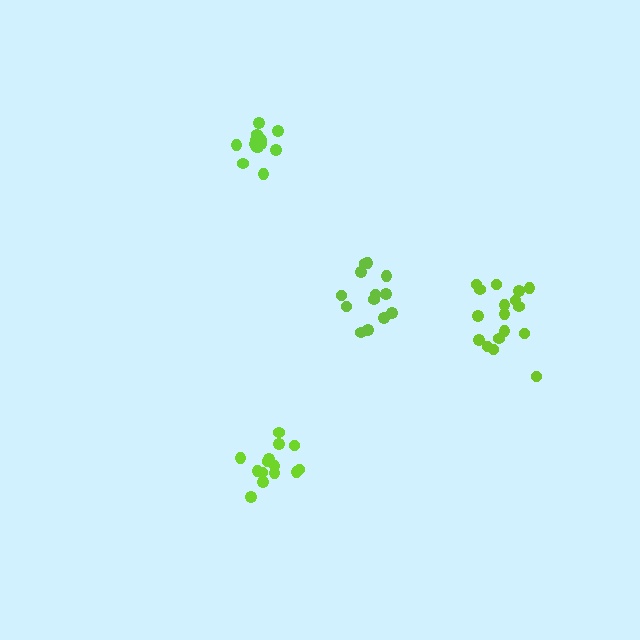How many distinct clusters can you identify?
There are 4 distinct clusters.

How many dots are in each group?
Group 1: 17 dots, Group 2: 13 dots, Group 3: 13 dots, Group 4: 14 dots (57 total).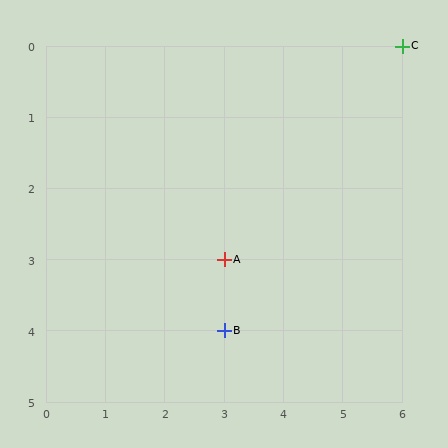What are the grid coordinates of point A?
Point A is at grid coordinates (3, 3).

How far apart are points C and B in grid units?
Points C and B are 3 columns and 4 rows apart (about 5.0 grid units diagonally).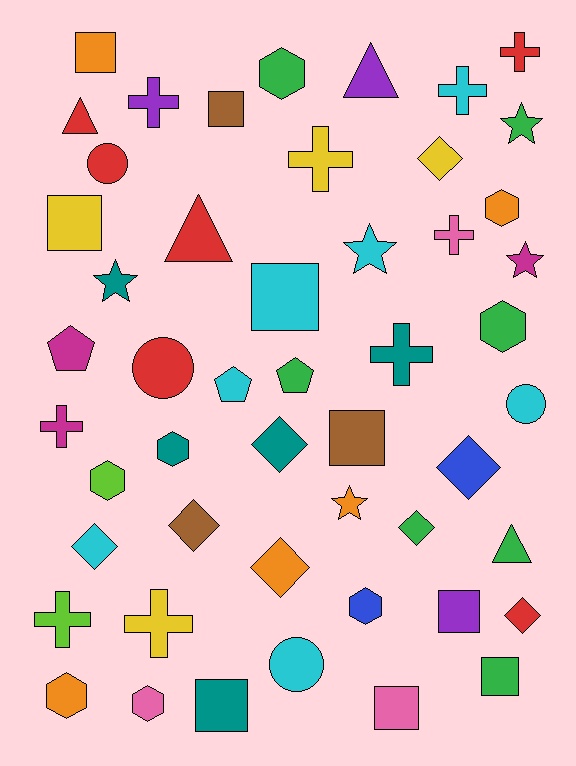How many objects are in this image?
There are 50 objects.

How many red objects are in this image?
There are 6 red objects.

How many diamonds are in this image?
There are 8 diamonds.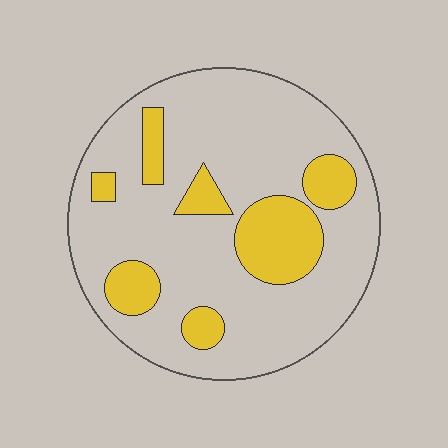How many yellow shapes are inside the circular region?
7.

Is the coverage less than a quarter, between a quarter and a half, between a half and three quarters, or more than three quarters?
Less than a quarter.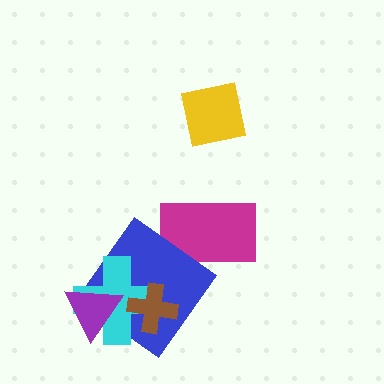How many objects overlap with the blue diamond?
4 objects overlap with the blue diamond.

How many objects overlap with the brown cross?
2 objects overlap with the brown cross.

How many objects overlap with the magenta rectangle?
1 object overlaps with the magenta rectangle.